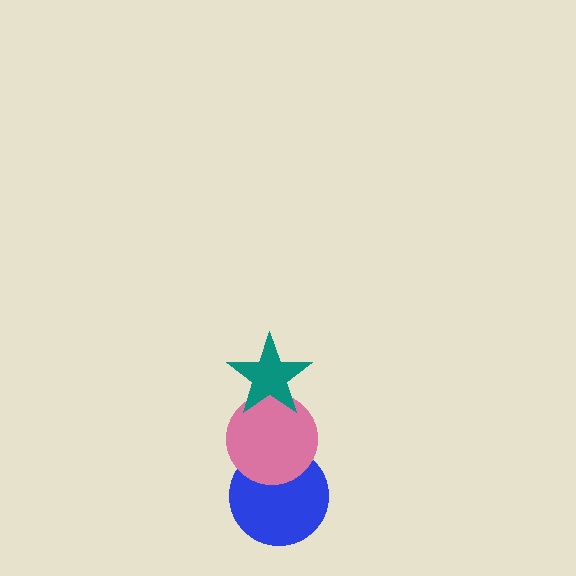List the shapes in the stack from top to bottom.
From top to bottom: the teal star, the pink circle, the blue circle.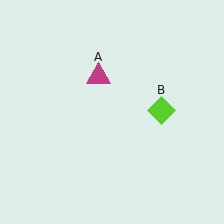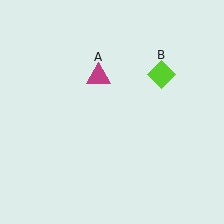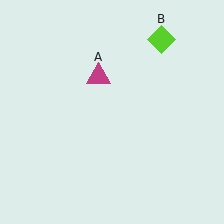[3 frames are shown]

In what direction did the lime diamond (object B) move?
The lime diamond (object B) moved up.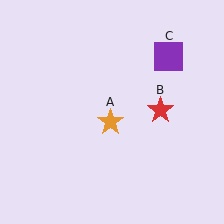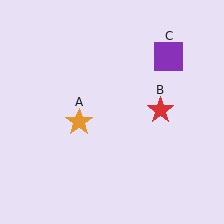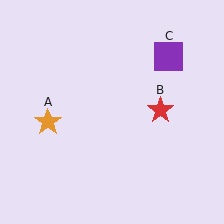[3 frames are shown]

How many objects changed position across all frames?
1 object changed position: orange star (object A).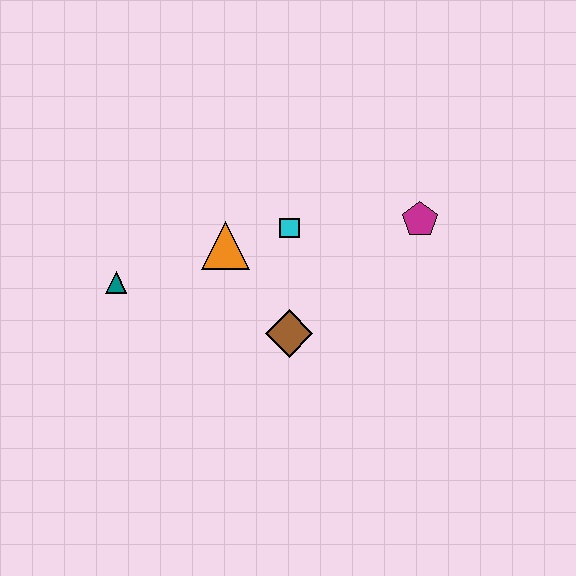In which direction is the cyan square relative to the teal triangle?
The cyan square is to the right of the teal triangle.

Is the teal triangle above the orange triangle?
No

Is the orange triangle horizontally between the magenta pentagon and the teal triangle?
Yes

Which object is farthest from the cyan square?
The teal triangle is farthest from the cyan square.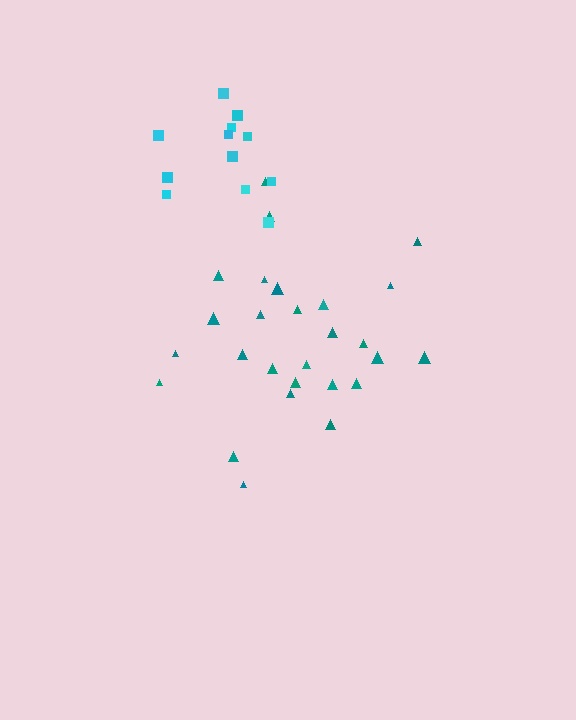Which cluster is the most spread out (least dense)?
Cyan.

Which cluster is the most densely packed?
Teal.